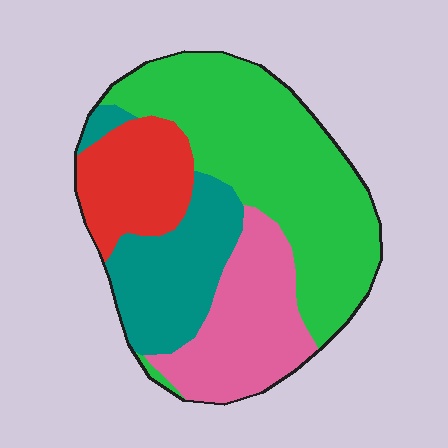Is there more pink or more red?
Pink.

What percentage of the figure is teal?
Teal covers about 20% of the figure.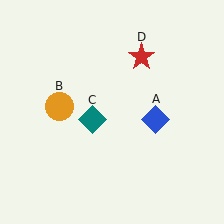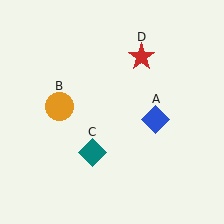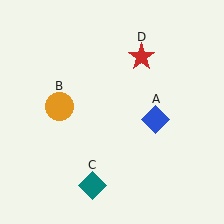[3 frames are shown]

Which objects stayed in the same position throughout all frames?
Blue diamond (object A) and orange circle (object B) and red star (object D) remained stationary.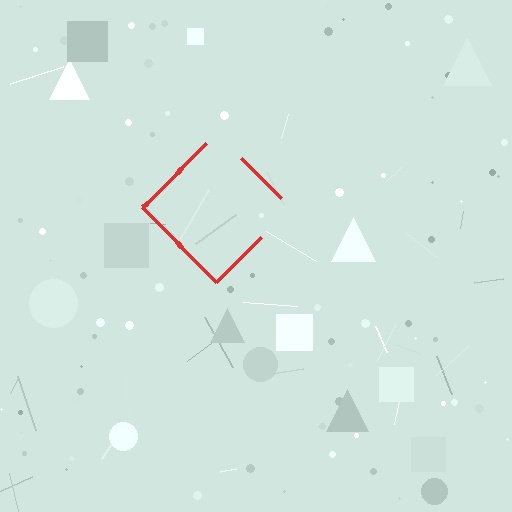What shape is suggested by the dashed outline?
The dashed outline suggests a diamond.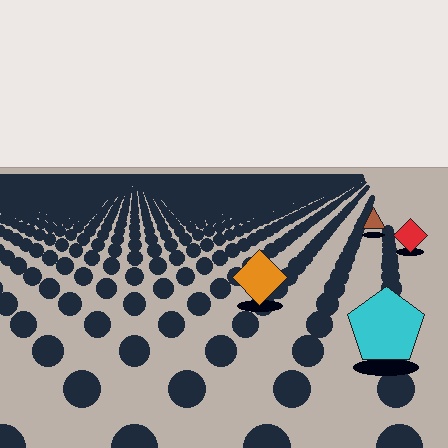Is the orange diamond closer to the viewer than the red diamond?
Yes. The orange diamond is closer — you can tell from the texture gradient: the ground texture is coarser near it.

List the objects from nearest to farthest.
From nearest to farthest: the cyan pentagon, the orange diamond, the red diamond, the brown triangle.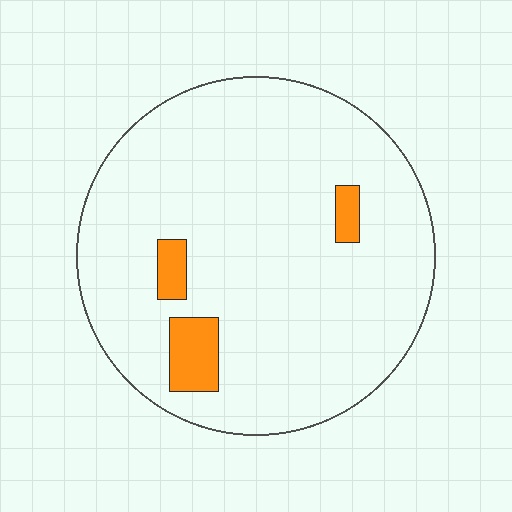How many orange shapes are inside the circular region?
3.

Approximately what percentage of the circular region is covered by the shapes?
Approximately 5%.